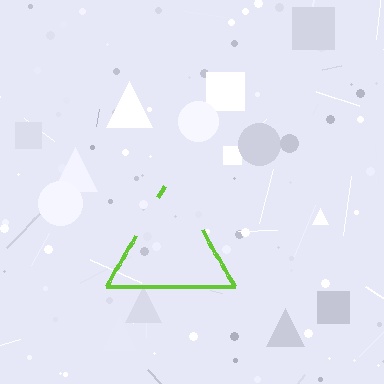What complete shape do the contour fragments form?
The contour fragments form a triangle.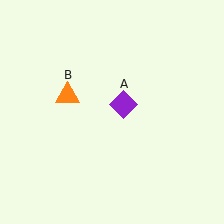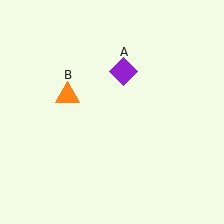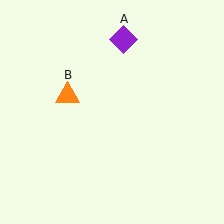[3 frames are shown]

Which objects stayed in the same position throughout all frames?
Orange triangle (object B) remained stationary.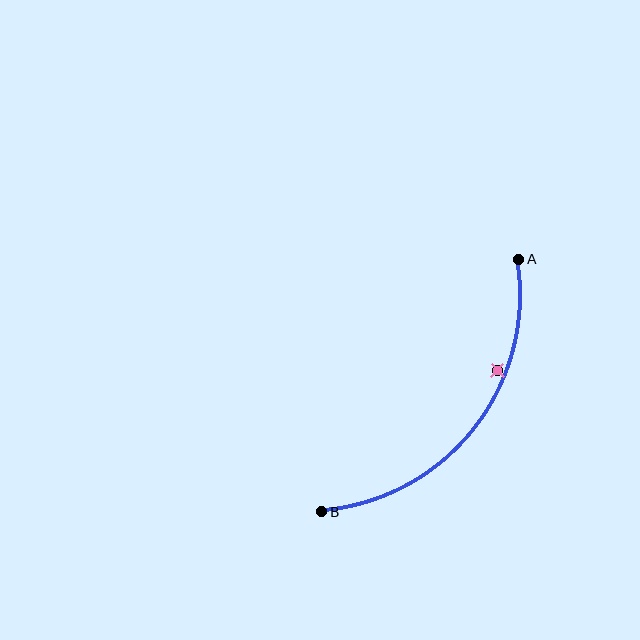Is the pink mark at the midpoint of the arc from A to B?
No — the pink mark does not lie on the arc at all. It sits slightly inside the curve.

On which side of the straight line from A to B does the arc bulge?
The arc bulges below and to the right of the straight line connecting A and B.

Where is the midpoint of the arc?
The arc midpoint is the point on the curve farthest from the straight line joining A and B. It sits below and to the right of that line.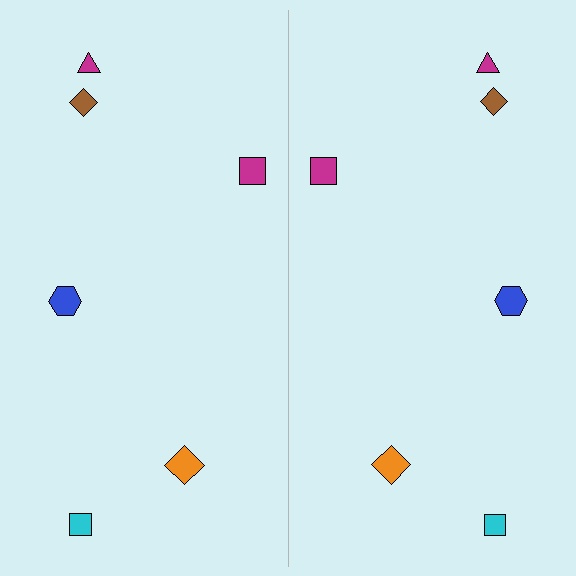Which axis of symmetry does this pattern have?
The pattern has a vertical axis of symmetry running through the center of the image.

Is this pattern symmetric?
Yes, this pattern has bilateral (reflection) symmetry.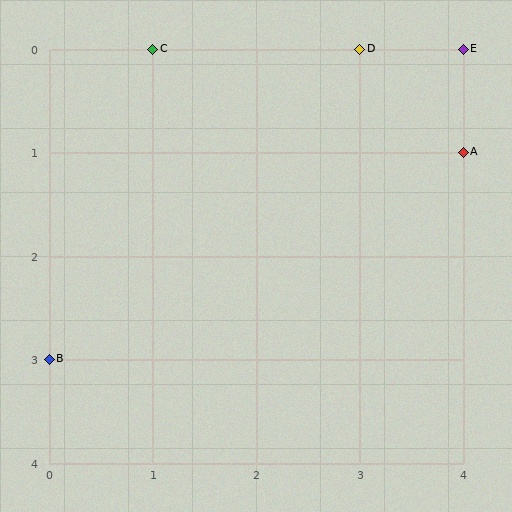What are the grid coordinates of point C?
Point C is at grid coordinates (1, 0).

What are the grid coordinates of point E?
Point E is at grid coordinates (4, 0).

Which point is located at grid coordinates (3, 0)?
Point D is at (3, 0).